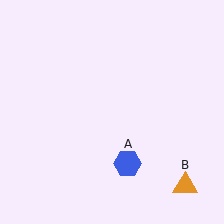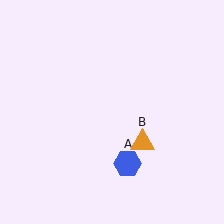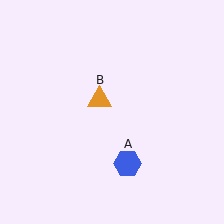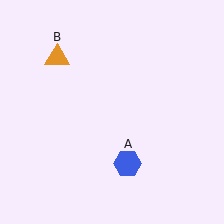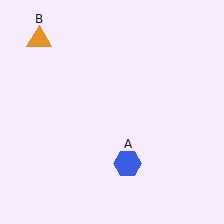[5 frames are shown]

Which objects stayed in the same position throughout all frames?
Blue hexagon (object A) remained stationary.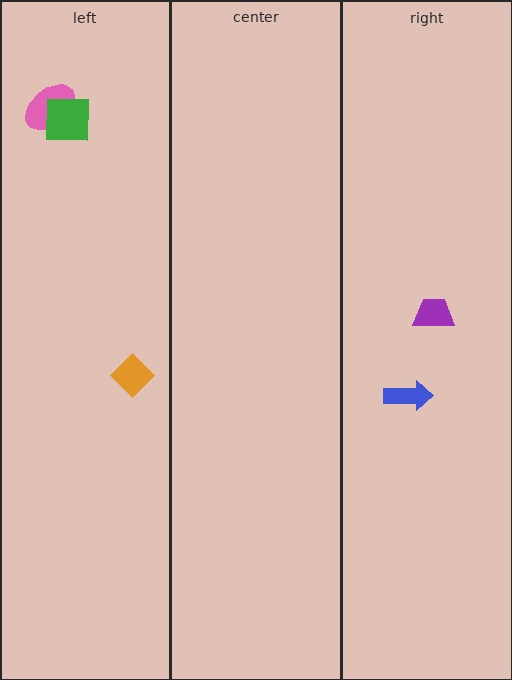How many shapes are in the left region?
3.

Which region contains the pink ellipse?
The left region.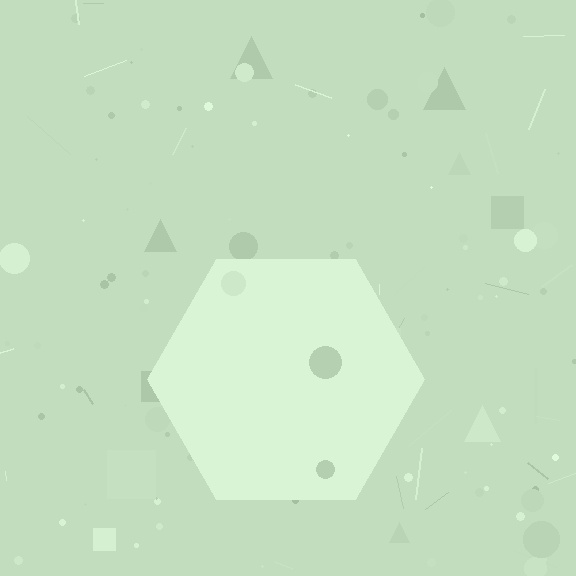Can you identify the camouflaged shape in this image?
The camouflaged shape is a hexagon.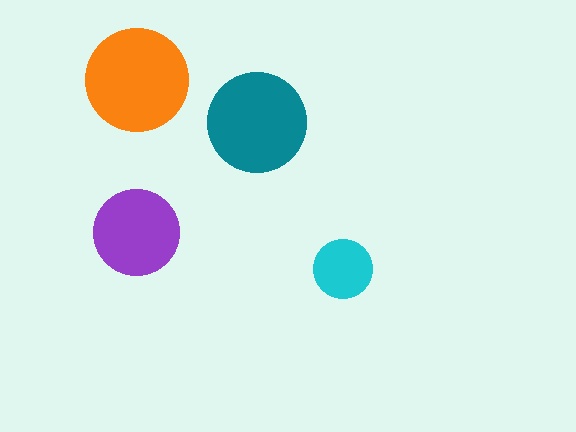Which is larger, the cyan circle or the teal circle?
The teal one.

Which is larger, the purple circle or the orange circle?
The orange one.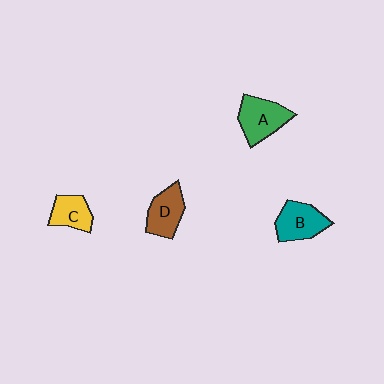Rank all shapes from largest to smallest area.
From largest to smallest: A (green), B (teal), D (brown), C (yellow).